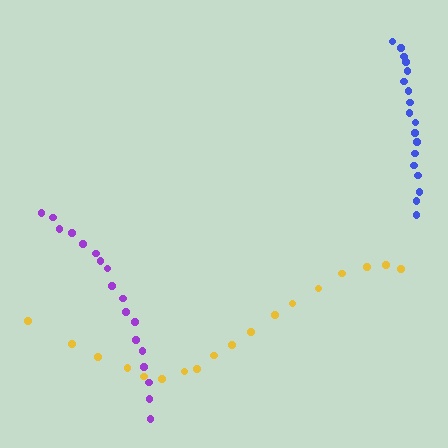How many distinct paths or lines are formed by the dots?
There are 3 distinct paths.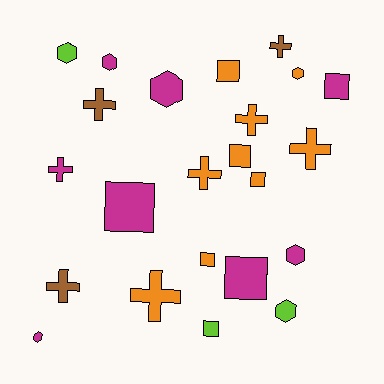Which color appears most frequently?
Orange, with 9 objects.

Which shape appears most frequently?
Square, with 8 objects.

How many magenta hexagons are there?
There are 4 magenta hexagons.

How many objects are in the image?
There are 23 objects.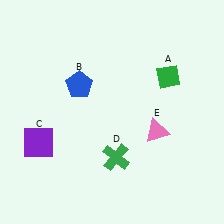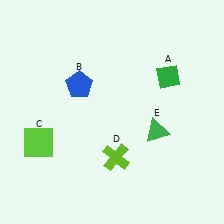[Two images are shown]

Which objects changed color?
C changed from purple to lime. D changed from green to lime. E changed from pink to green.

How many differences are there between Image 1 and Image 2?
There are 3 differences between the two images.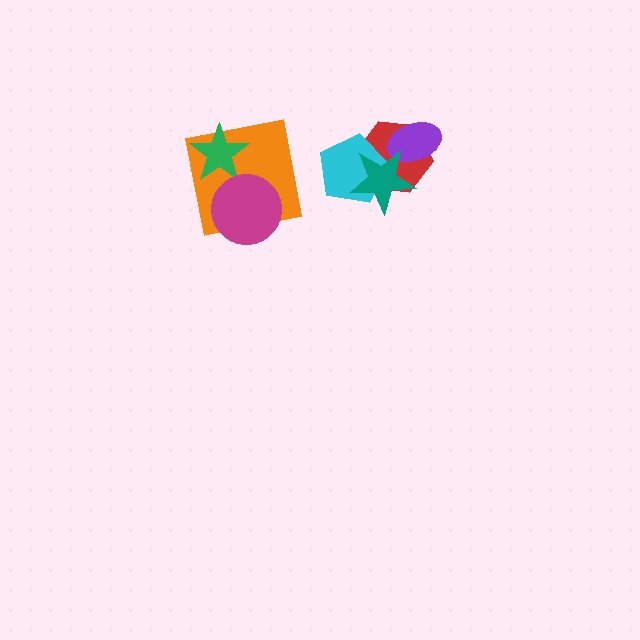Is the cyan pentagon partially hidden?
Yes, it is partially covered by another shape.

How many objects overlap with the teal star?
3 objects overlap with the teal star.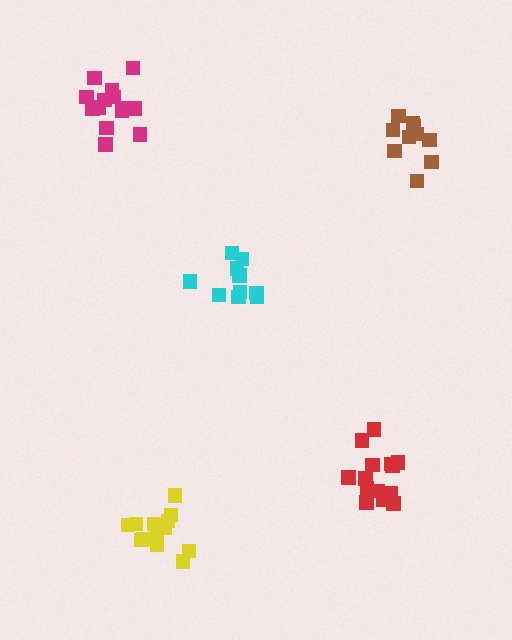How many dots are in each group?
Group 1: 10 dots, Group 2: 14 dots, Group 3: 14 dots, Group 4: 10 dots, Group 5: 14 dots (62 total).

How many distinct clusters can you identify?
There are 5 distinct clusters.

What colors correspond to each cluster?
The clusters are colored: cyan, yellow, magenta, brown, red.